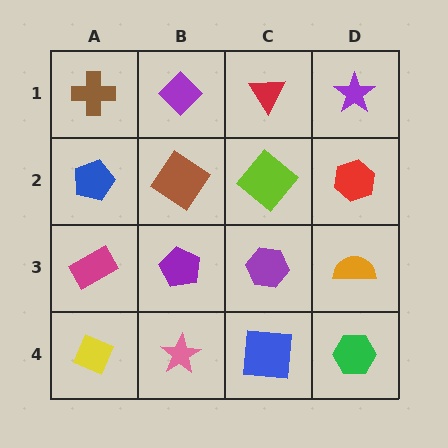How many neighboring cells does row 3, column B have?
4.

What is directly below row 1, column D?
A red hexagon.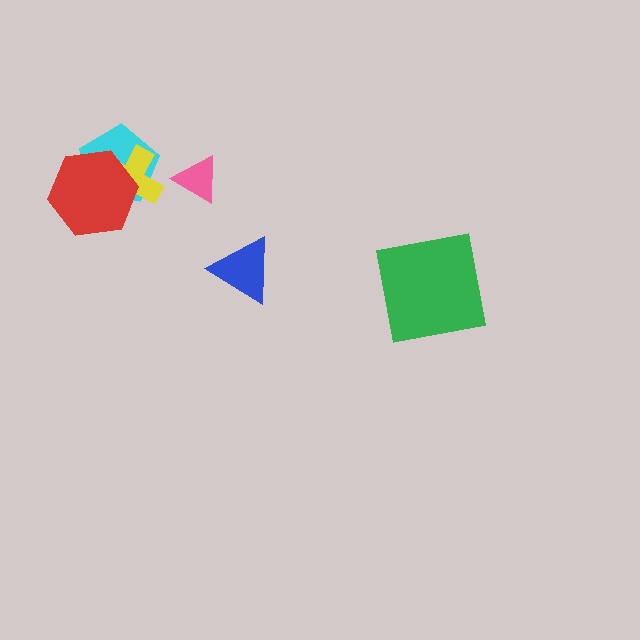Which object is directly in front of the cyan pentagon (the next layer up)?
The yellow cross is directly in front of the cyan pentagon.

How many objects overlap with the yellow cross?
2 objects overlap with the yellow cross.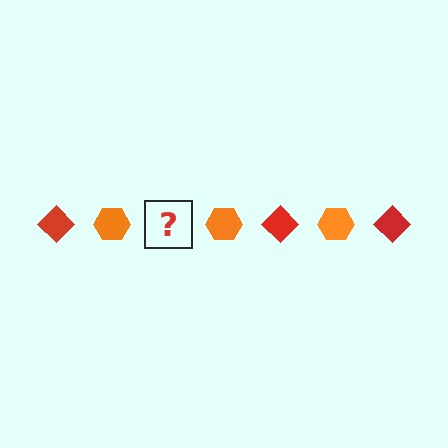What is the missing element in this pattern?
The missing element is a red diamond.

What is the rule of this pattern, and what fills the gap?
The rule is that the pattern alternates between red diamond and orange hexagon. The gap should be filled with a red diamond.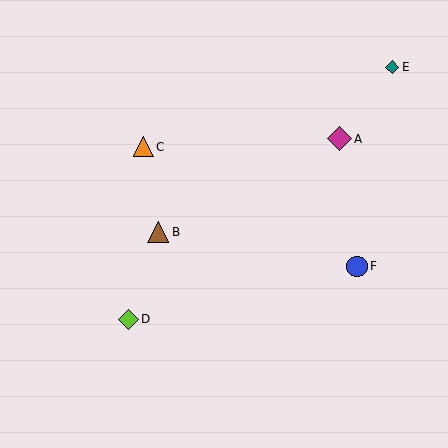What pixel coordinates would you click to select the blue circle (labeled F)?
Click at (357, 266) to select the blue circle F.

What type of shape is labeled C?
Shape C is an orange triangle.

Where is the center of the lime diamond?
The center of the lime diamond is at (129, 319).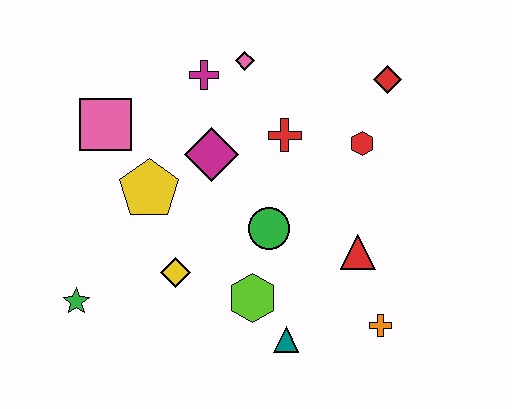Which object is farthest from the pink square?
The orange cross is farthest from the pink square.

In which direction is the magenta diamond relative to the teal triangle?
The magenta diamond is above the teal triangle.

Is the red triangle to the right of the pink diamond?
Yes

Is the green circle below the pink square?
Yes